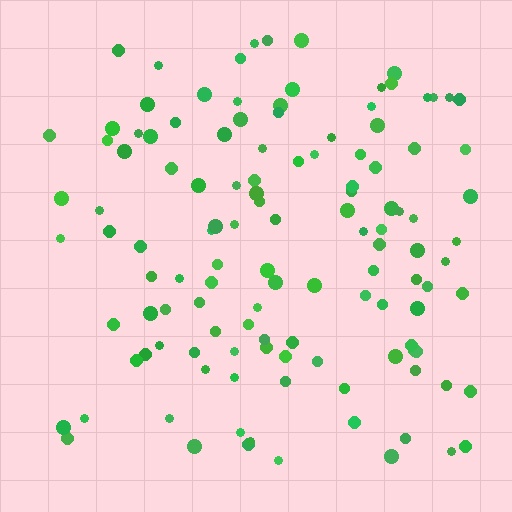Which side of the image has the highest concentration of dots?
The right.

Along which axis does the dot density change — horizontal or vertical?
Horizontal.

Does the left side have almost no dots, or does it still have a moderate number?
Still a moderate number, just noticeably fewer than the right.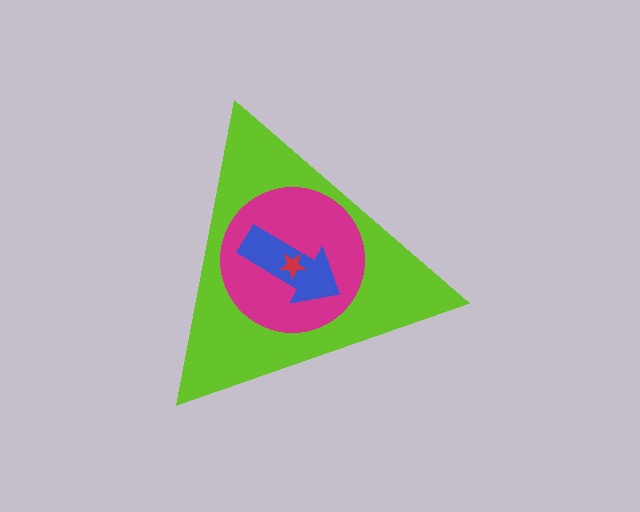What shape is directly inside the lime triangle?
The magenta circle.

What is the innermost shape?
The red star.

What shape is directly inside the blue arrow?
The red star.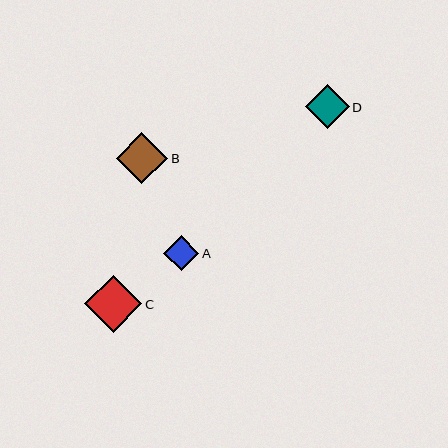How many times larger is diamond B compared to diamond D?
Diamond B is approximately 1.2 times the size of diamond D.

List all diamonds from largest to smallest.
From largest to smallest: C, B, D, A.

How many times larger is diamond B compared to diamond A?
Diamond B is approximately 1.5 times the size of diamond A.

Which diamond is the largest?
Diamond C is the largest with a size of approximately 57 pixels.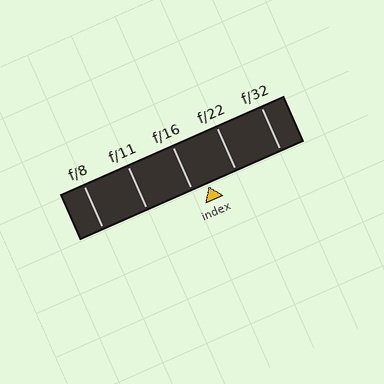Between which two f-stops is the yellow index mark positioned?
The index mark is between f/16 and f/22.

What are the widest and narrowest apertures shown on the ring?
The widest aperture shown is f/8 and the narrowest is f/32.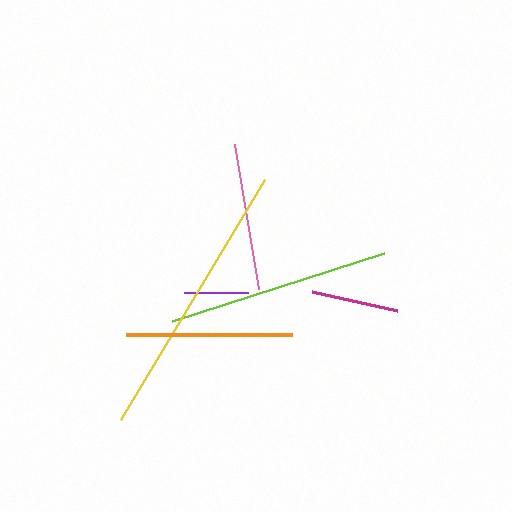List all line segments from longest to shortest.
From longest to shortest: yellow, lime, orange, pink, magenta, purple.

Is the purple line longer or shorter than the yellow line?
The yellow line is longer than the purple line.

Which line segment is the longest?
The yellow line is the longest at approximately 279 pixels.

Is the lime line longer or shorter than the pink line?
The lime line is longer than the pink line.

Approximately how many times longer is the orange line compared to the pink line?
The orange line is approximately 1.1 times the length of the pink line.